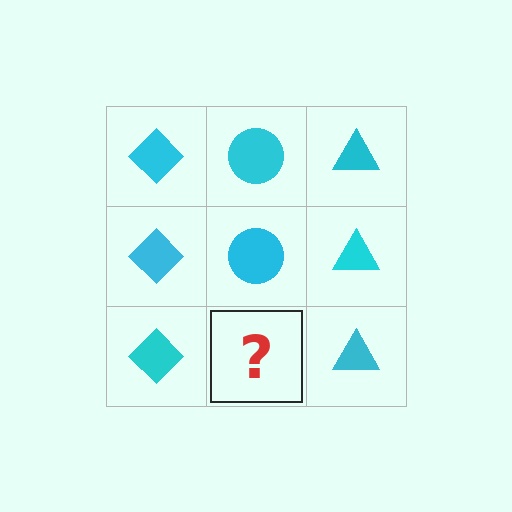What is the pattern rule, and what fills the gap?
The rule is that each column has a consistent shape. The gap should be filled with a cyan circle.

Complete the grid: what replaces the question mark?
The question mark should be replaced with a cyan circle.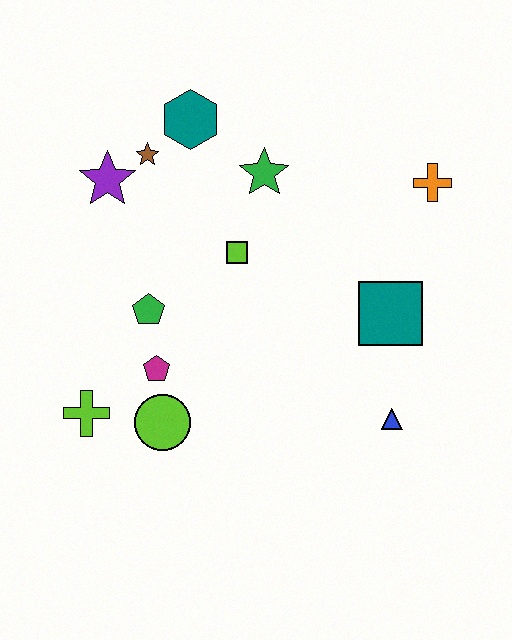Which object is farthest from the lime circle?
The orange cross is farthest from the lime circle.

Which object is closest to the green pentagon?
The magenta pentagon is closest to the green pentagon.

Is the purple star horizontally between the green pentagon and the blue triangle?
No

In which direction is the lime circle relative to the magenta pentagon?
The lime circle is below the magenta pentagon.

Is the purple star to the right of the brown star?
No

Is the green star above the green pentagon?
Yes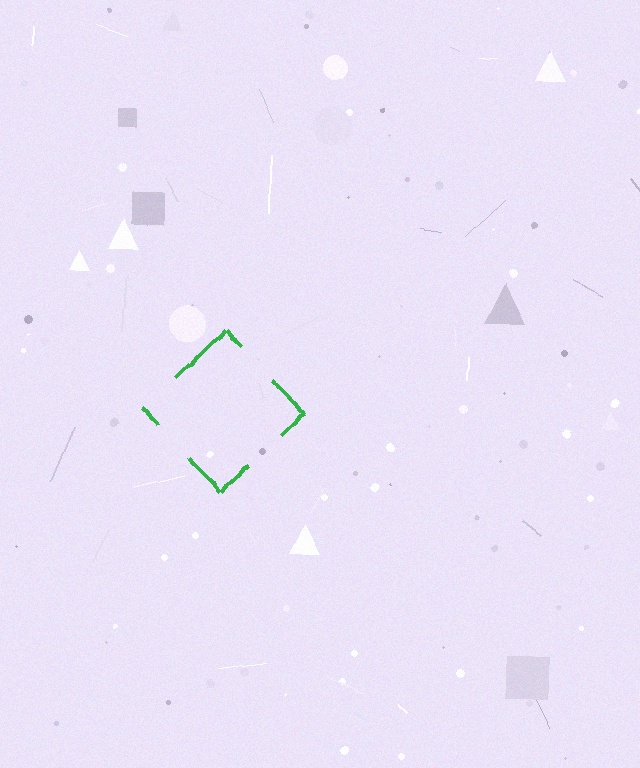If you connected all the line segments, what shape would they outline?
They would outline a diamond.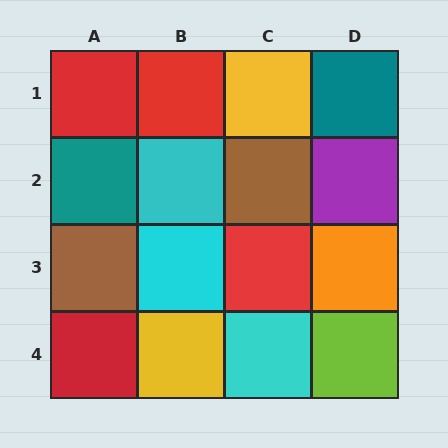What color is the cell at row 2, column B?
Cyan.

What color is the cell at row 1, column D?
Teal.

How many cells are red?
4 cells are red.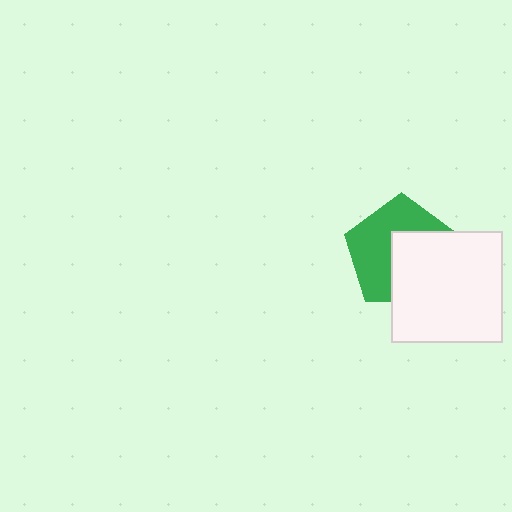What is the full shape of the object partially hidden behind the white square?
The partially hidden object is a green pentagon.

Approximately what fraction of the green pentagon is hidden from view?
Roughly 46% of the green pentagon is hidden behind the white square.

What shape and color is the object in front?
The object in front is a white square.